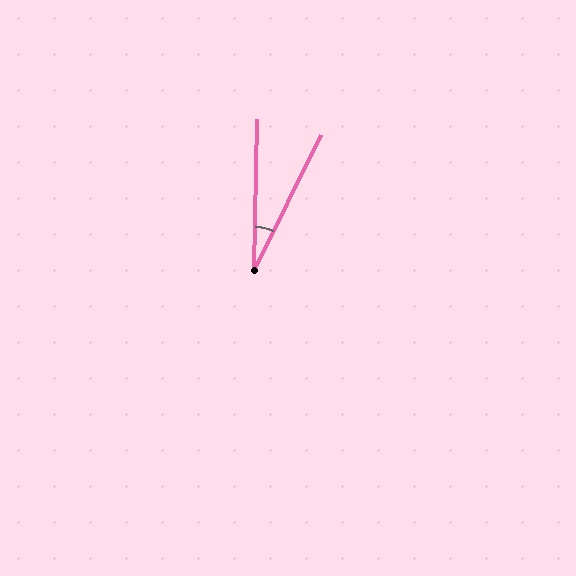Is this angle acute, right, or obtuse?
It is acute.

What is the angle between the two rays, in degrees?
Approximately 25 degrees.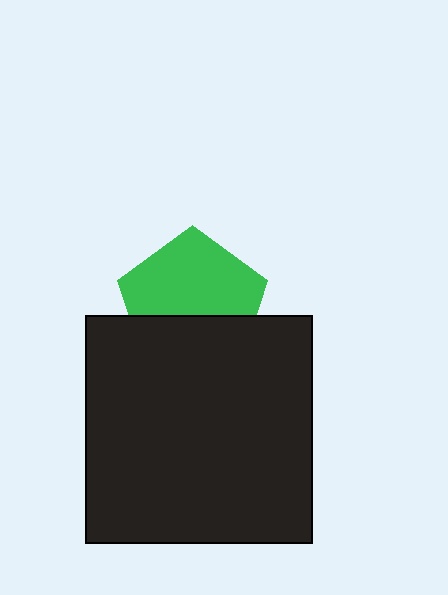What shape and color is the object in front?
The object in front is a black square.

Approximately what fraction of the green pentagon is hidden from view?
Roughly 40% of the green pentagon is hidden behind the black square.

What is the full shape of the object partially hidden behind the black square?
The partially hidden object is a green pentagon.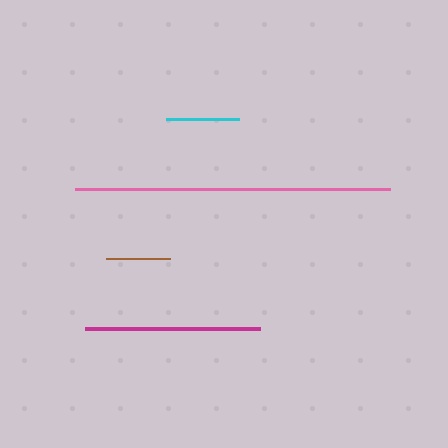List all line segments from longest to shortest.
From longest to shortest: pink, magenta, cyan, brown.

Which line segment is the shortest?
The brown line is the shortest at approximately 64 pixels.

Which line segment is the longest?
The pink line is the longest at approximately 314 pixels.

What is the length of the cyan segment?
The cyan segment is approximately 73 pixels long.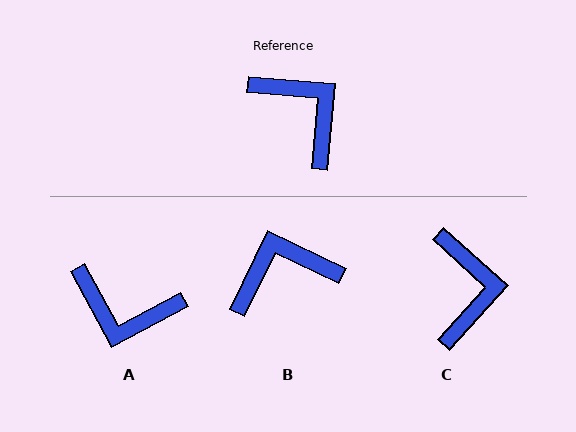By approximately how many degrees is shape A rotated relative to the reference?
Approximately 147 degrees clockwise.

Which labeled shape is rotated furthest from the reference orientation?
A, about 147 degrees away.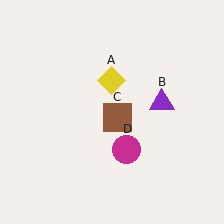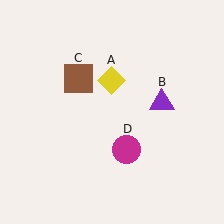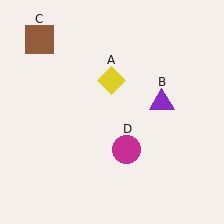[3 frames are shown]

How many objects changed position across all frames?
1 object changed position: brown square (object C).